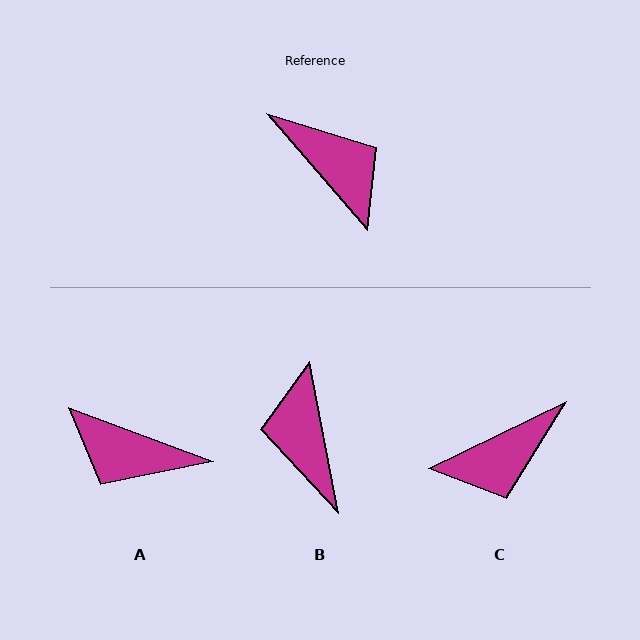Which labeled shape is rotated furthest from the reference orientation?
A, about 151 degrees away.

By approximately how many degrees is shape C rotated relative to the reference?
Approximately 105 degrees clockwise.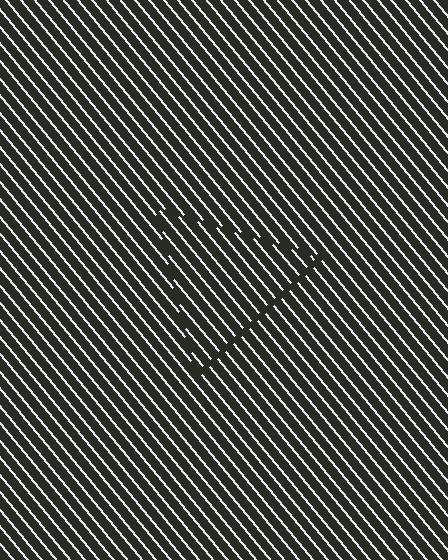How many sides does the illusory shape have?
3 sides — the line-ends trace a triangle.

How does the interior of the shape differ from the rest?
The interior of the shape contains the same grating, shifted by half a period — the contour is defined by the phase discontinuity where line-ends from the inner and outer gratings abut.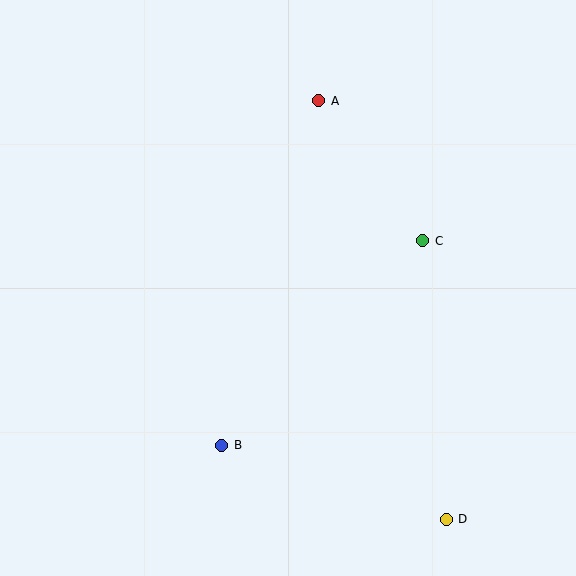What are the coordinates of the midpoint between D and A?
The midpoint between D and A is at (383, 310).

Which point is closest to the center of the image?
Point C at (423, 241) is closest to the center.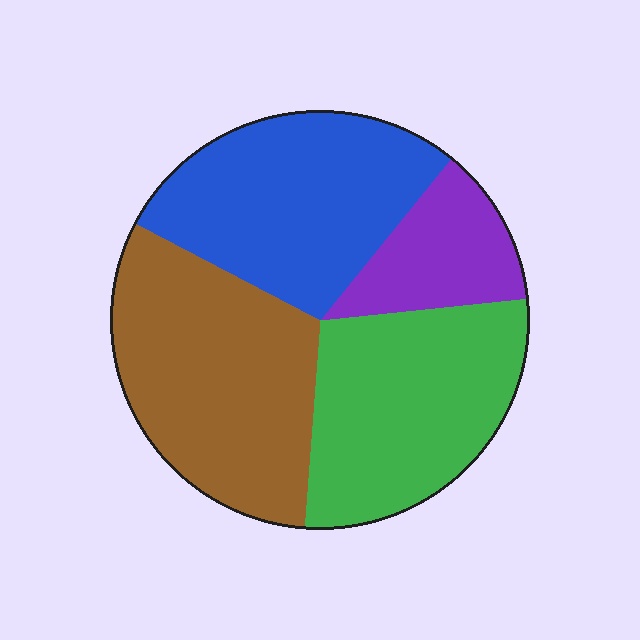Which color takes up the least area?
Purple, at roughly 10%.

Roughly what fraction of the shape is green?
Green covers roughly 30% of the shape.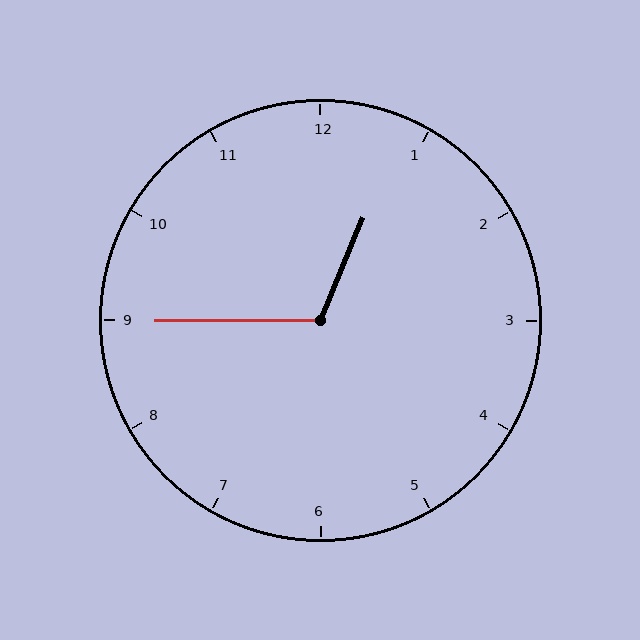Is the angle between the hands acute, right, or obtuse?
It is obtuse.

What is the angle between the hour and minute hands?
Approximately 112 degrees.